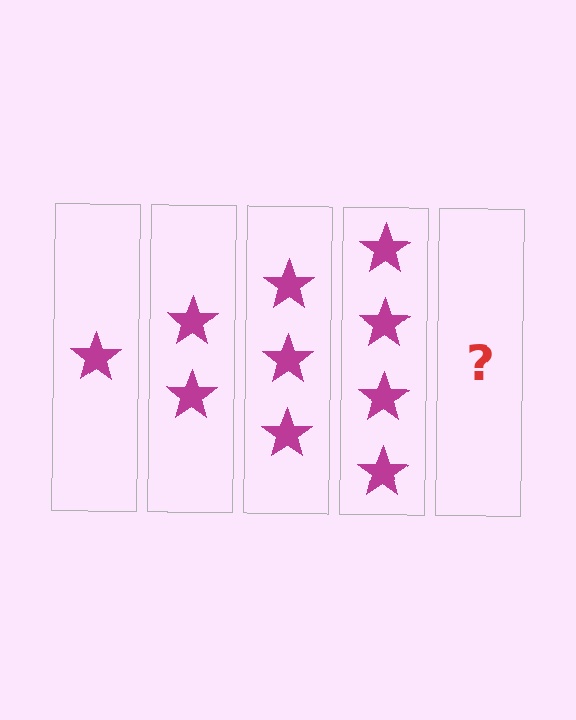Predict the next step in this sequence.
The next step is 5 stars.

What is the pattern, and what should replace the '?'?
The pattern is that each step adds one more star. The '?' should be 5 stars.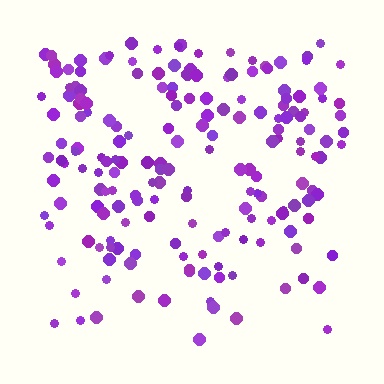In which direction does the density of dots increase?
From bottom to top, with the top side densest.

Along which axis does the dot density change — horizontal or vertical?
Vertical.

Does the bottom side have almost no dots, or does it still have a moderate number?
Still a moderate number, just noticeably fewer than the top.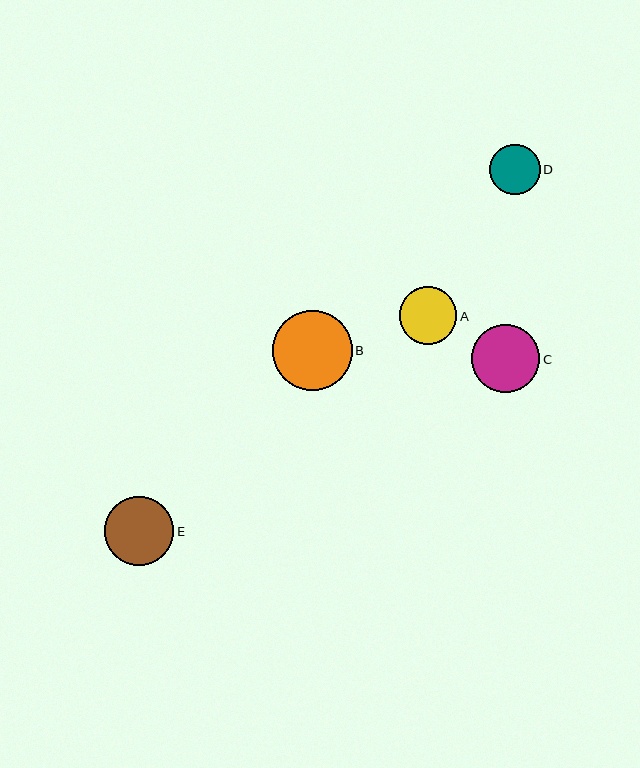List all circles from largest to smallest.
From largest to smallest: B, E, C, A, D.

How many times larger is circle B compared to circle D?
Circle B is approximately 1.6 times the size of circle D.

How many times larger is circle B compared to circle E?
Circle B is approximately 1.2 times the size of circle E.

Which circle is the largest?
Circle B is the largest with a size of approximately 79 pixels.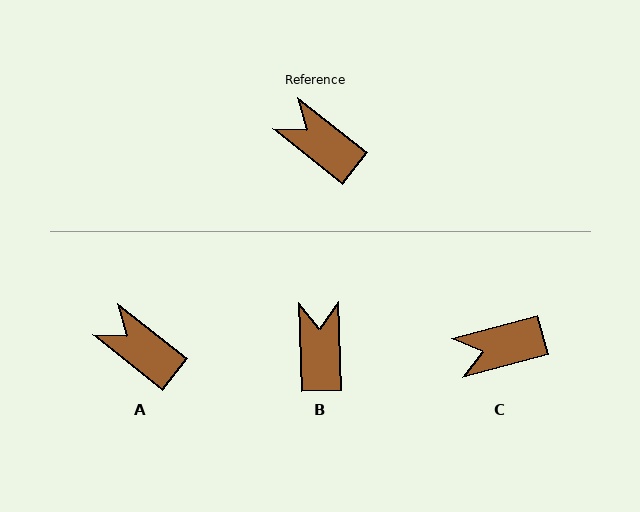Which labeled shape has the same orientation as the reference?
A.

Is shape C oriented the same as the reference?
No, it is off by about 53 degrees.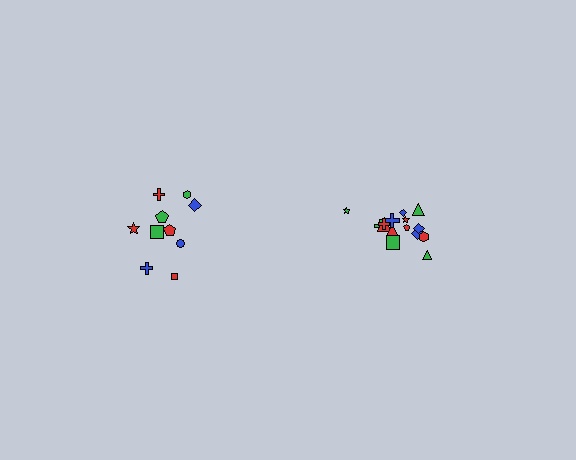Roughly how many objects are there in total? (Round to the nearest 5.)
Roughly 25 objects in total.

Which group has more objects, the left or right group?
The right group.